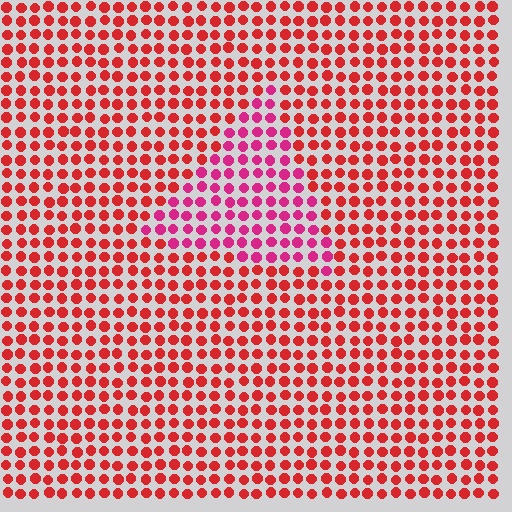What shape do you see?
I see a triangle.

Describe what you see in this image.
The image is filled with small red elements in a uniform arrangement. A triangle-shaped region is visible where the elements are tinted to a slightly different hue, forming a subtle color boundary.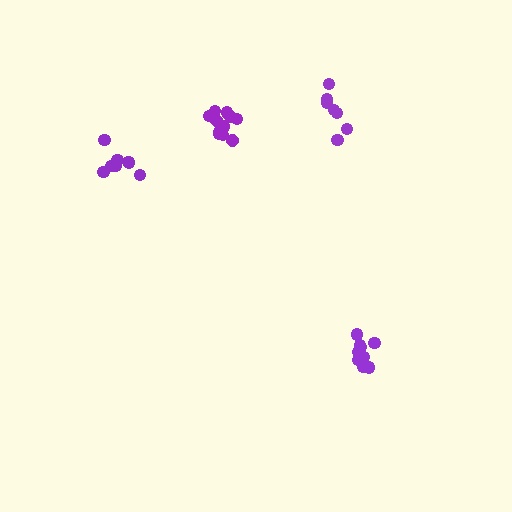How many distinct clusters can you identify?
There are 4 distinct clusters.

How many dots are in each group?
Group 1: 8 dots, Group 2: 7 dots, Group 3: 12 dots, Group 4: 9 dots (36 total).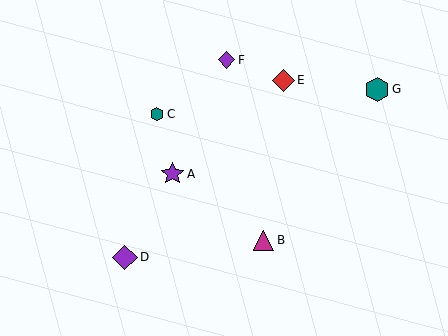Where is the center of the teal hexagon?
The center of the teal hexagon is at (157, 114).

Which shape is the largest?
The purple diamond (labeled D) is the largest.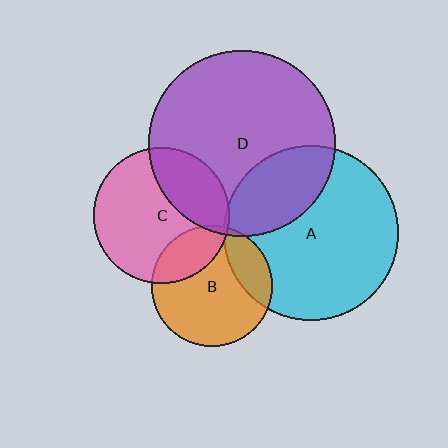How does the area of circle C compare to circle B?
Approximately 1.3 times.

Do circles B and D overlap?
Yes.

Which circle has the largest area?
Circle D (purple).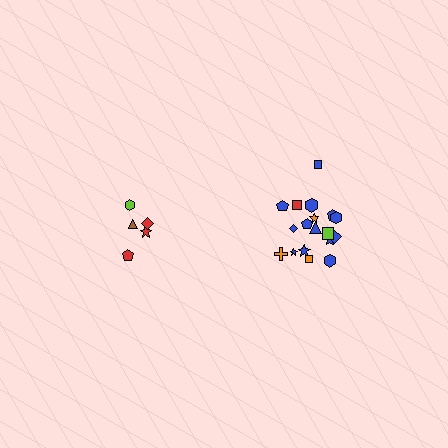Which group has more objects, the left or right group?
The right group.